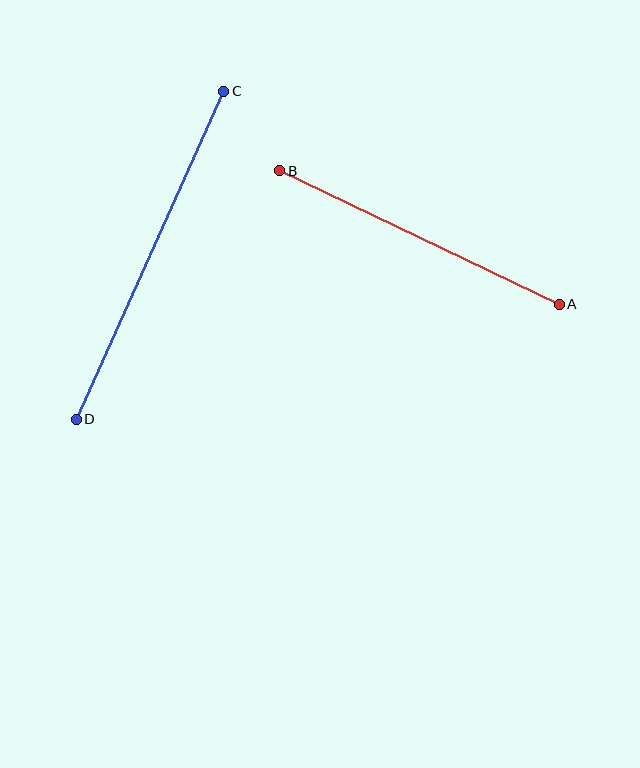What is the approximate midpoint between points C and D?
The midpoint is at approximately (150, 255) pixels.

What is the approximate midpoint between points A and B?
The midpoint is at approximately (420, 238) pixels.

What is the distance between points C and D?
The distance is approximately 360 pixels.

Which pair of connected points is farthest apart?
Points C and D are farthest apart.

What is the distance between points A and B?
The distance is approximately 310 pixels.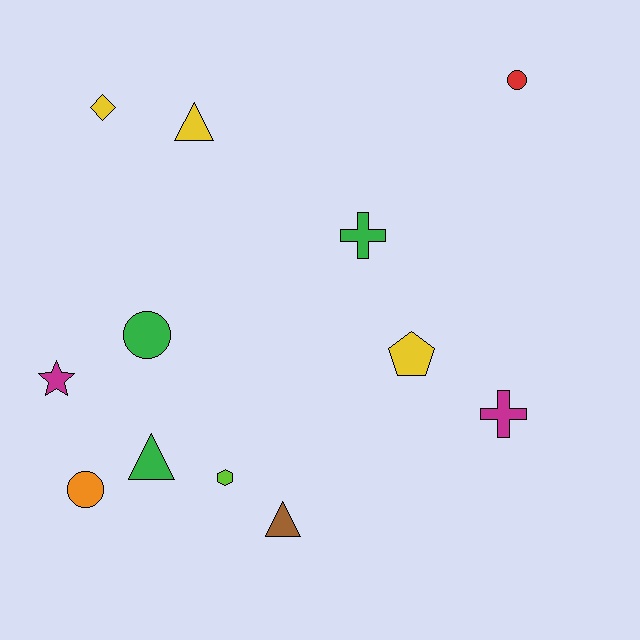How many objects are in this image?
There are 12 objects.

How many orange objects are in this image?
There is 1 orange object.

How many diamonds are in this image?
There is 1 diamond.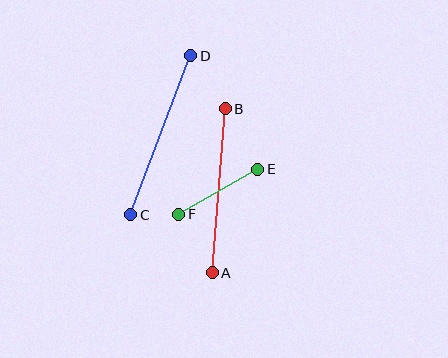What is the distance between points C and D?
The distance is approximately 170 pixels.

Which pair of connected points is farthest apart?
Points C and D are farthest apart.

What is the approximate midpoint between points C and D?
The midpoint is at approximately (161, 135) pixels.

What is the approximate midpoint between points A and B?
The midpoint is at approximately (219, 191) pixels.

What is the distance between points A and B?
The distance is approximately 165 pixels.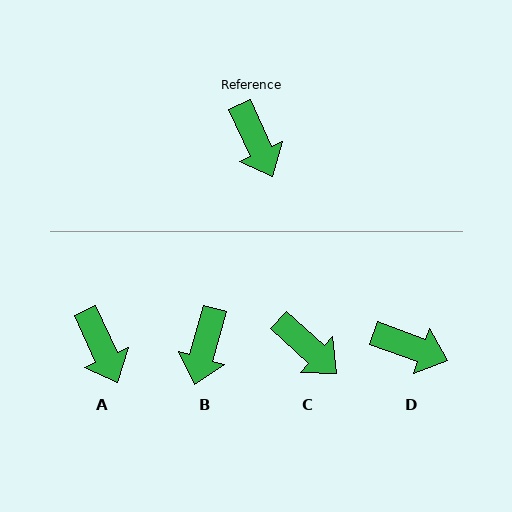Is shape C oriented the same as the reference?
No, it is off by about 23 degrees.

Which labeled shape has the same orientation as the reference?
A.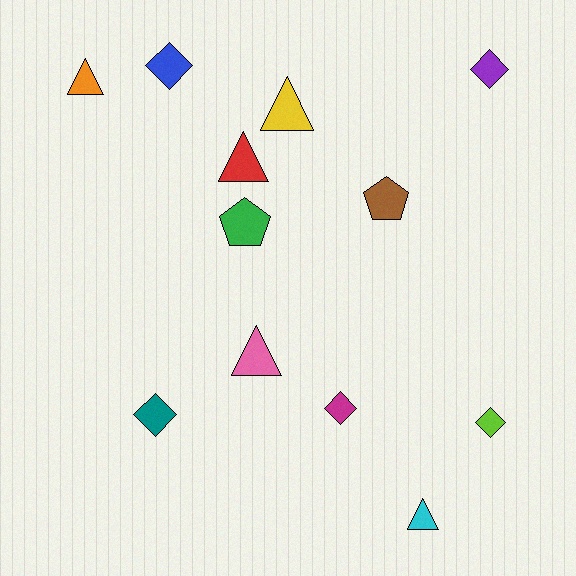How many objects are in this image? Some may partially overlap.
There are 12 objects.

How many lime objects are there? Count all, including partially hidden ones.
There is 1 lime object.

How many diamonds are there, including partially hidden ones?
There are 5 diamonds.